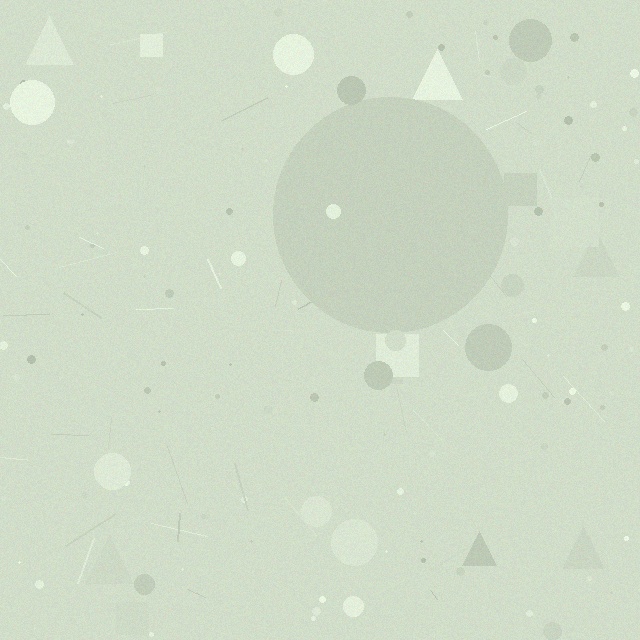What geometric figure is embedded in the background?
A circle is embedded in the background.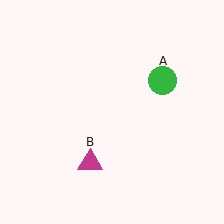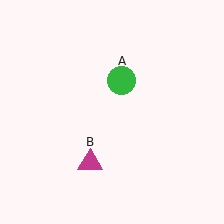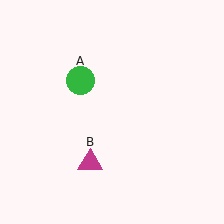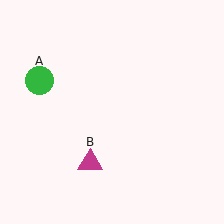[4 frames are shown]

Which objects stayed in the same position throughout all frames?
Magenta triangle (object B) remained stationary.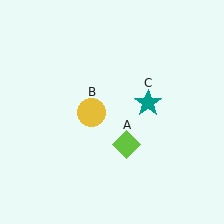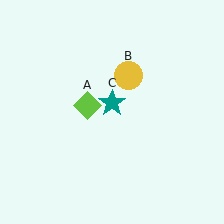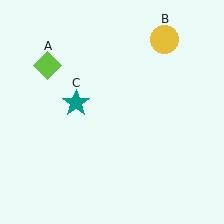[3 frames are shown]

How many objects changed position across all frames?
3 objects changed position: lime diamond (object A), yellow circle (object B), teal star (object C).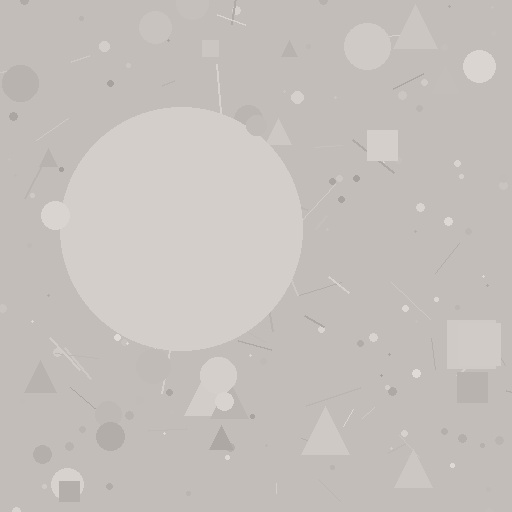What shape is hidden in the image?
A circle is hidden in the image.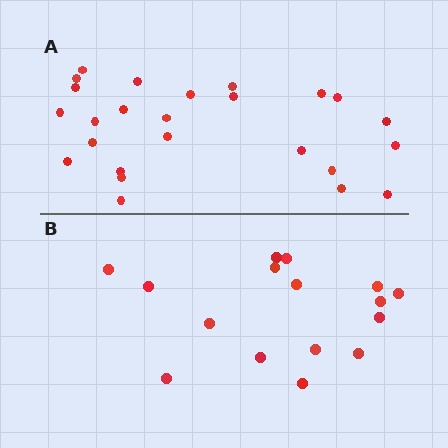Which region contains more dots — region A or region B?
Region A (the top region) has more dots.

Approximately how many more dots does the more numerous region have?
Region A has roughly 8 or so more dots than region B.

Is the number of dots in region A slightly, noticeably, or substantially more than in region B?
Region A has substantially more. The ratio is roughly 1.6 to 1.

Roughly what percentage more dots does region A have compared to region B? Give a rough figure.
About 55% more.